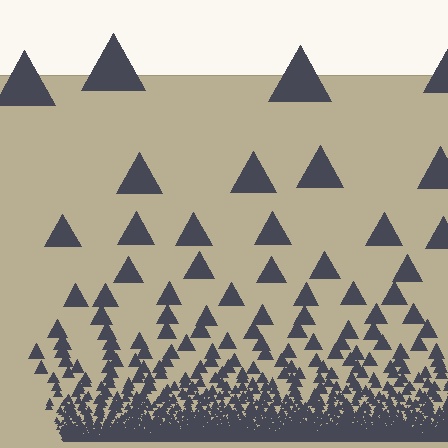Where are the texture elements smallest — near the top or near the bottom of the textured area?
Near the bottom.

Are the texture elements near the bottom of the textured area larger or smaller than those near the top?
Smaller. The gradient is inverted — elements near the bottom are smaller and denser.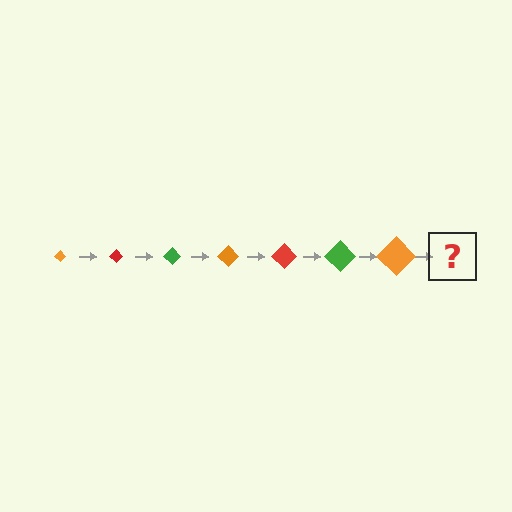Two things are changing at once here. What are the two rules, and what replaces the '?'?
The two rules are that the diamond grows larger each step and the color cycles through orange, red, and green. The '?' should be a red diamond, larger than the previous one.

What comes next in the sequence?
The next element should be a red diamond, larger than the previous one.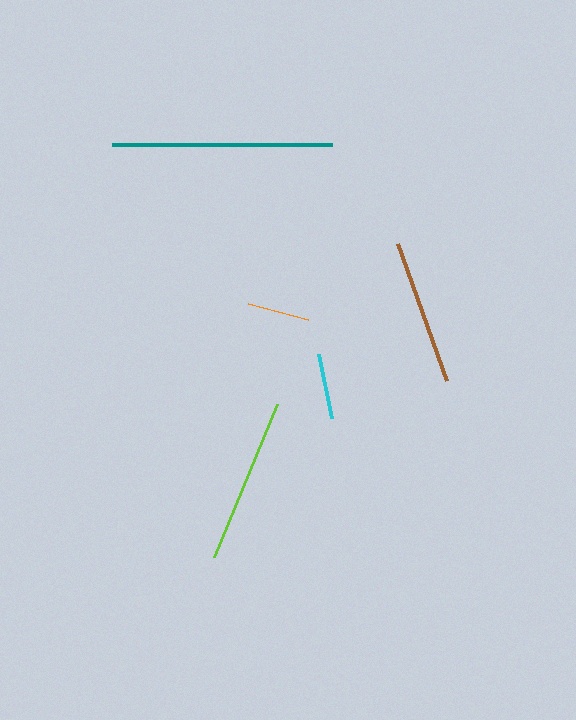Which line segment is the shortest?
The orange line is the shortest at approximately 62 pixels.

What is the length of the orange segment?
The orange segment is approximately 62 pixels long.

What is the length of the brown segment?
The brown segment is approximately 146 pixels long.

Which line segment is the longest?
The teal line is the longest at approximately 221 pixels.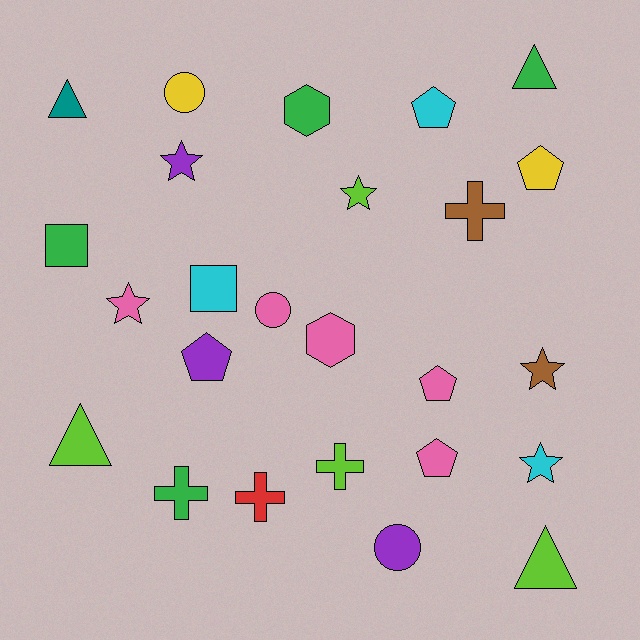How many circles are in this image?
There are 3 circles.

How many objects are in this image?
There are 25 objects.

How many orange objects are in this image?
There are no orange objects.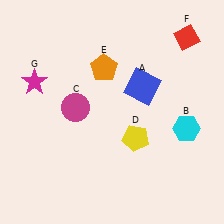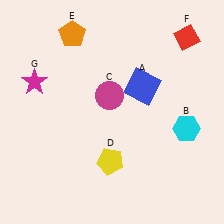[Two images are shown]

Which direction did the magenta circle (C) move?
The magenta circle (C) moved right.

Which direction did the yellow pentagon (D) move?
The yellow pentagon (D) moved left.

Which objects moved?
The objects that moved are: the magenta circle (C), the yellow pentagon (D), the orange pentagon (E).